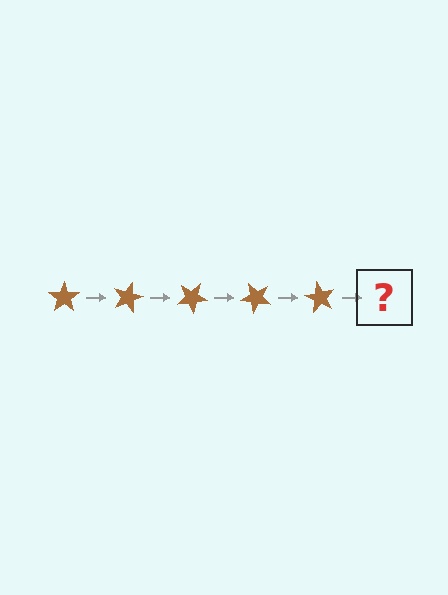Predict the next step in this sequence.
The next step is a brown star rotated 75 degrees.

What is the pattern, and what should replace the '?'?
The pattern is that the star rotates 15 degrees each step. The '?' should be a brown star rotated 75 degrees.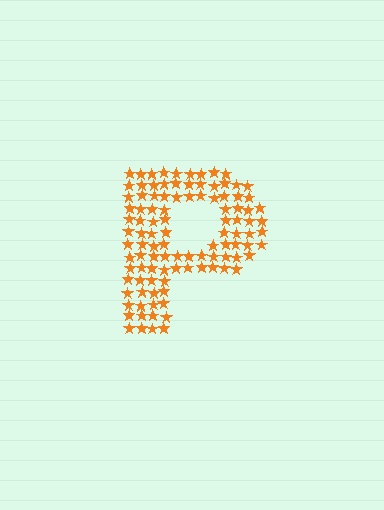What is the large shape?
The large shape is the letter P.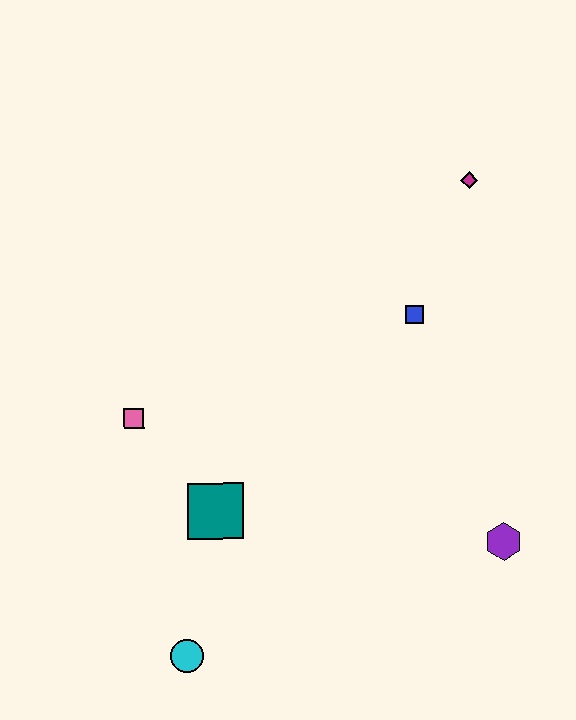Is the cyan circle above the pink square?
No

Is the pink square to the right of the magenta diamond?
No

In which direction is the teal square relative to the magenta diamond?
The teal square is below the magenta diamond.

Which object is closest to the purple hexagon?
The blue square is closest to the purple hexagon.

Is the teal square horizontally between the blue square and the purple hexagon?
No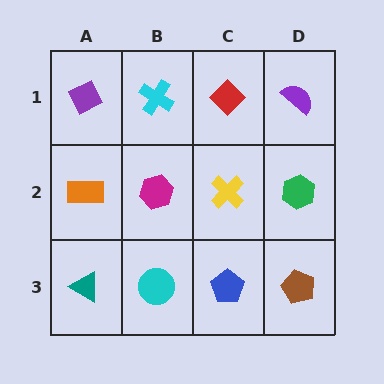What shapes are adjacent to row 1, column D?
A green hexagon (row 2, column D), a red diamond (row 1, column C).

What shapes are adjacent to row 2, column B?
A cyan cross (row 1, column B), a cyan circle (row 3, column B), an orange rectangle (row 2, column A), a yellow cross (row 2, column C).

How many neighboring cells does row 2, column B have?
4.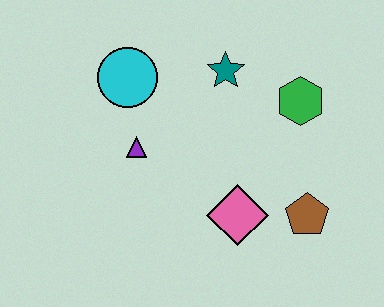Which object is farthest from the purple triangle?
The brown pentagon is farthest from the purple triangle.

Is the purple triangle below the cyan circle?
Yes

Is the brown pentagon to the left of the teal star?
No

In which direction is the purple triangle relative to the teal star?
The purple triangle is to the left of the teal star.